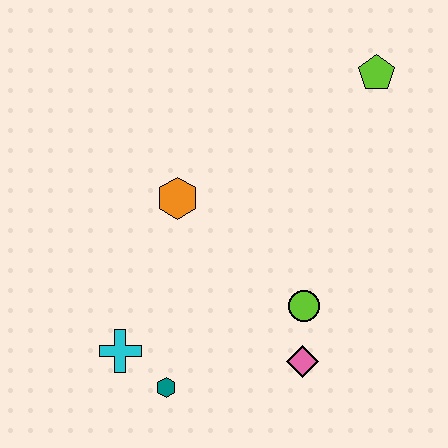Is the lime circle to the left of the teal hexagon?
No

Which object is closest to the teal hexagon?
The cyan cross is closest to the teal hexagon.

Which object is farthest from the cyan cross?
The lime pentagon is farthest from the cyan cross.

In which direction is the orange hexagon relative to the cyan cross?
The orange hexagon is above the cyan cross.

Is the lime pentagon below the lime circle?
No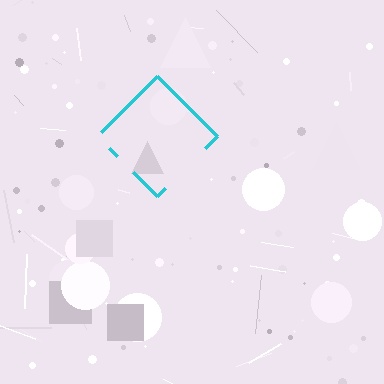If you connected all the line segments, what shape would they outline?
They would outline a diamond.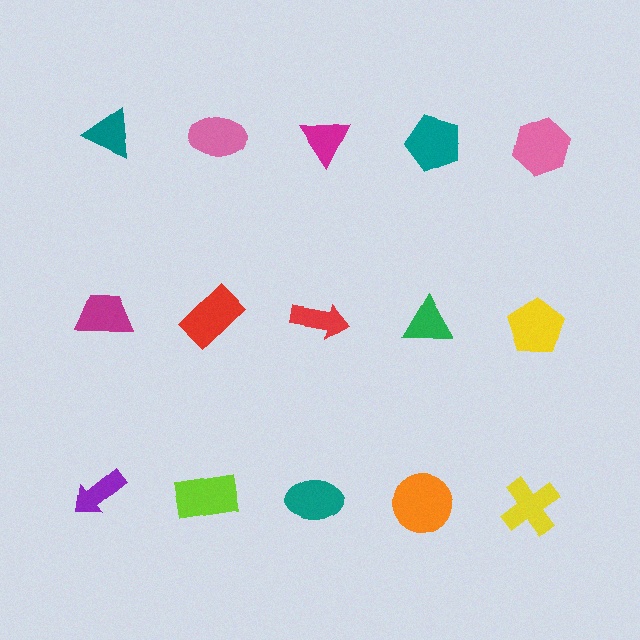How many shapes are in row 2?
5 shapes.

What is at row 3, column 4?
An orange circle.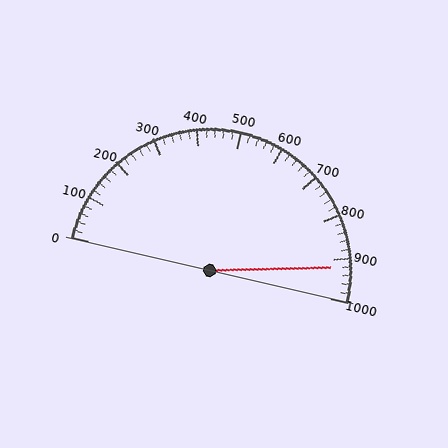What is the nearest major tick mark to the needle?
The nearest major tick mark is 900.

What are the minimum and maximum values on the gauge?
The gauge ranges from 0 to 1000.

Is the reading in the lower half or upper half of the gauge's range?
The reading is in the upper half of the range (0 to 1000).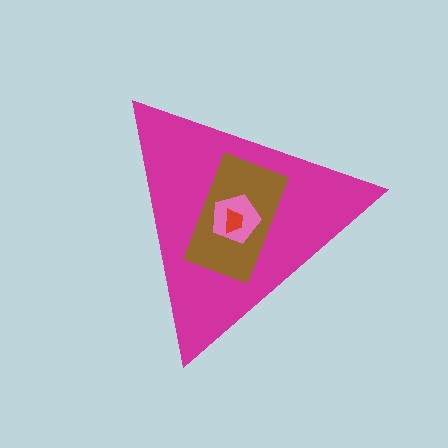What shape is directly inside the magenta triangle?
The brown rectangle.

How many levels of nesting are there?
4.